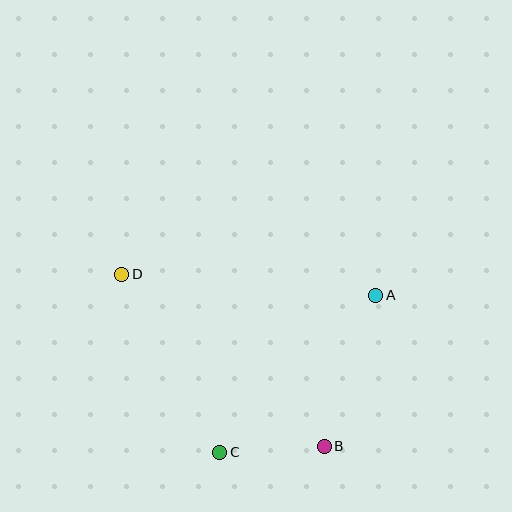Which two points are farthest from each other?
Points B and D are farthest from each other.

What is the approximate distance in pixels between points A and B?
The distance between A and B is approximately 160 pixels.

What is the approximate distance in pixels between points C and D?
The distance between C and D is approximately 203 pixels.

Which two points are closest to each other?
Points B and C are closest to each other.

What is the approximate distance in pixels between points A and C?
The distance between A and C is approximately 222 pixels.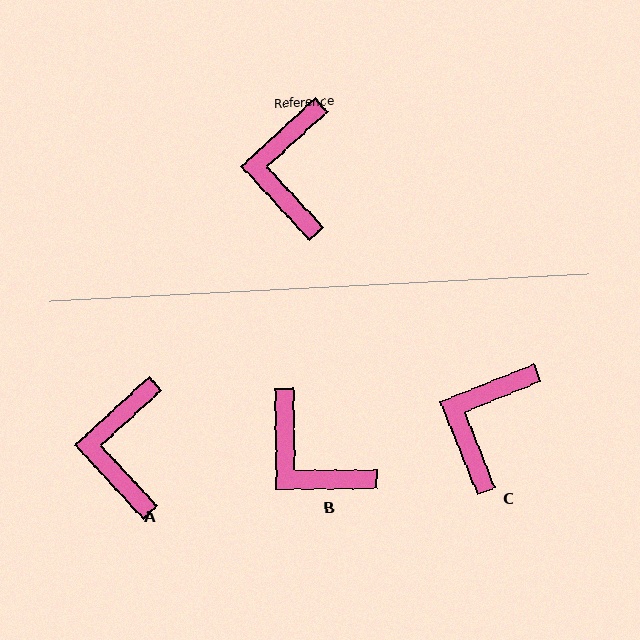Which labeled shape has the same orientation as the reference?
A.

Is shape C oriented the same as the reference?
No, it is off by about 21 degrees.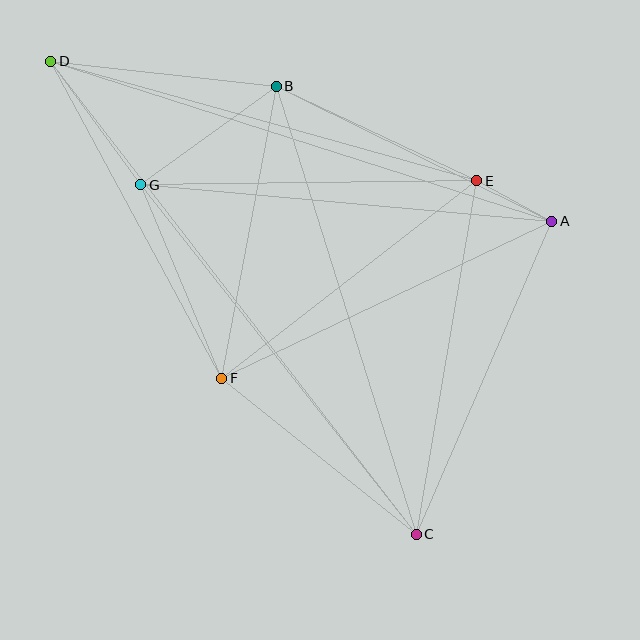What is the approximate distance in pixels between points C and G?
The distance between C and G is approximately 445 pixels.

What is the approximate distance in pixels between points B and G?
The distance between B and G is approximately 168 pixels.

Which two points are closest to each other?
Points A and E are closest to each other.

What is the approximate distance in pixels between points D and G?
The distance between D and G is approximately 153 pixels.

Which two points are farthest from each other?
Points C and D are farthest from each other.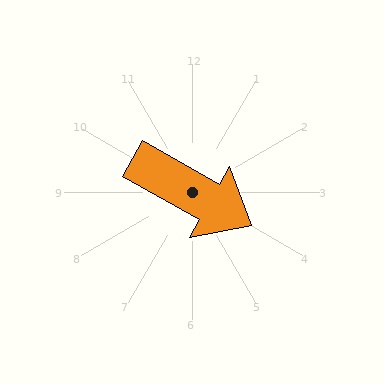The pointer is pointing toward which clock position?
Roughly 4 o'clock.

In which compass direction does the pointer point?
Southeast.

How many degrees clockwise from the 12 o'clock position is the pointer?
Approximately 119 degrees.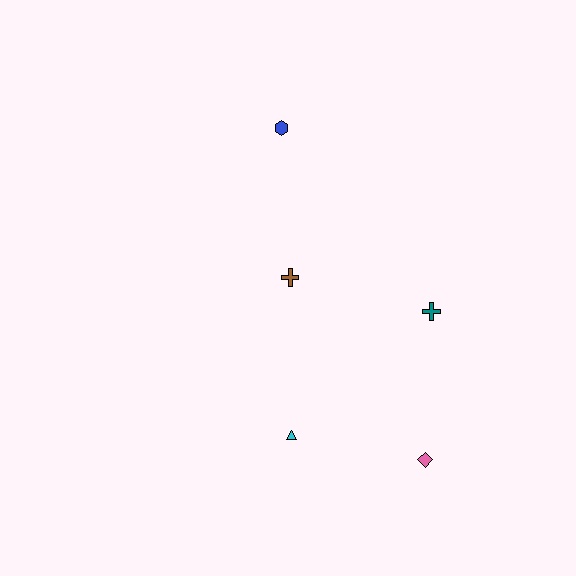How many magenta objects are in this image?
There are no magenta objects.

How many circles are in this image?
There are no circles.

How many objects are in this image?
There are 5 objects.